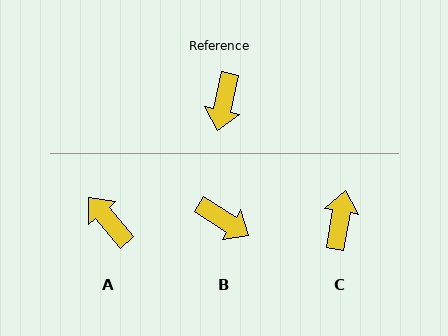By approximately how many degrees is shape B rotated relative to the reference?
Approximately 70 degrees counter-clockwise.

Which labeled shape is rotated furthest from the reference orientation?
C, about 178 degrees away.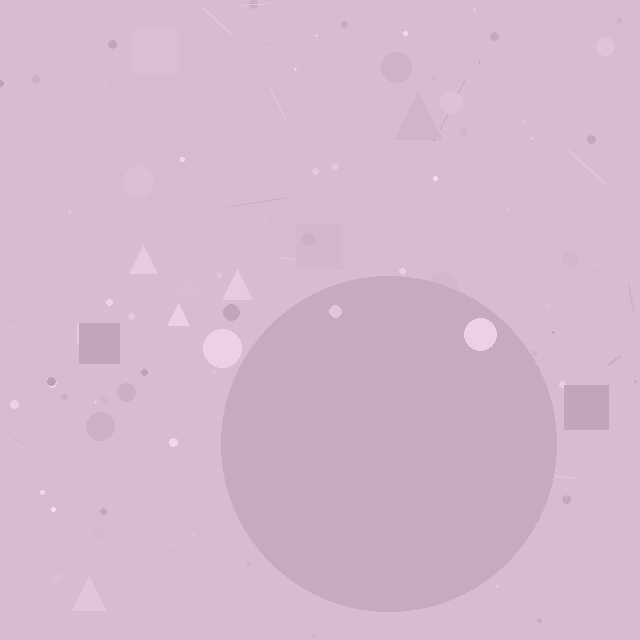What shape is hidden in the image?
A circle is hidden in the image.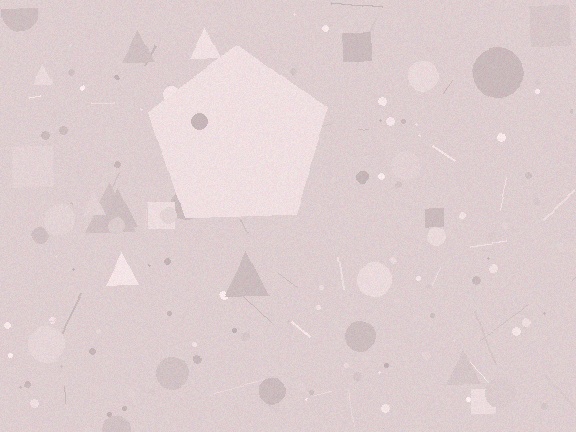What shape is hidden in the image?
A pentagon is hidden in the image.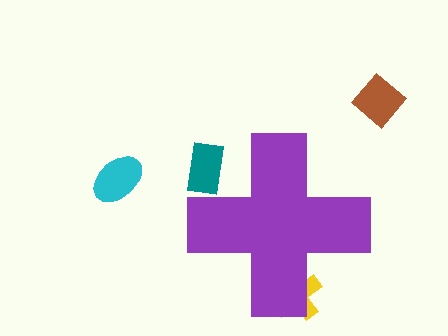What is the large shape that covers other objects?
A purple cross.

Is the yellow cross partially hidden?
Yes, the yellow cross is partially hidden behind the purple cross.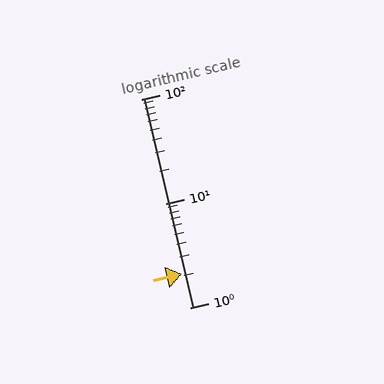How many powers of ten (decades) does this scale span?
The scale spans 2 decades, from 1 to 100.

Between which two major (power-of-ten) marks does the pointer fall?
The pointer is between 1 and 10.